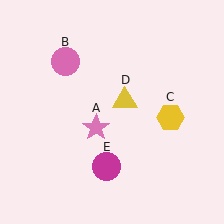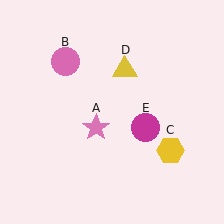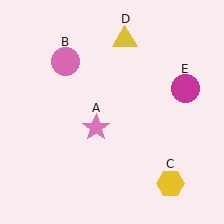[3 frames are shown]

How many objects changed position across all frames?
3 objects changed position: yellow hexagon (object C), yellow triangle (object D), magenta circle (object E).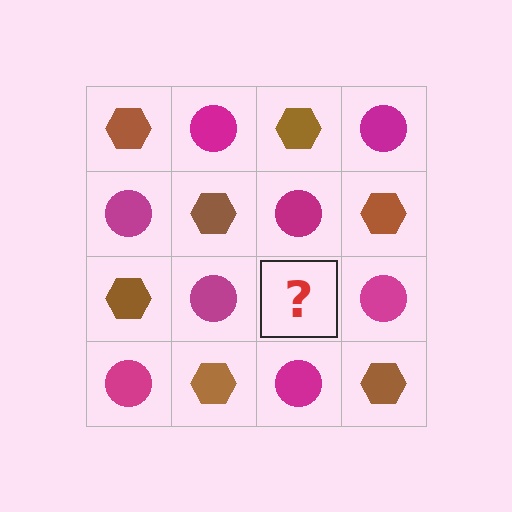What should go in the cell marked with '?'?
The missing cell should contain a brown hexagon.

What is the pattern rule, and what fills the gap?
The rule is that it alternates brown hexagon and magenta circle in a checkerboard pattern. The gap should be filled with a brown hexagon.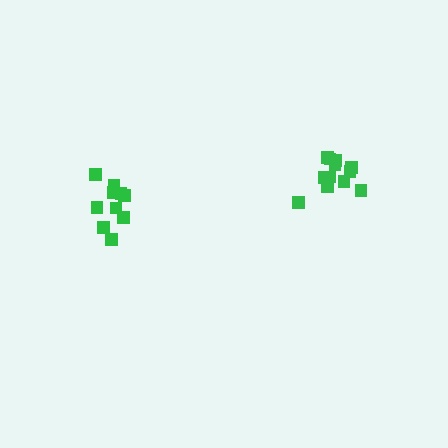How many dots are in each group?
Group 1: 10 dots, Group 2: 12 dots (22 total).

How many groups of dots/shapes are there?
There are 2 groups.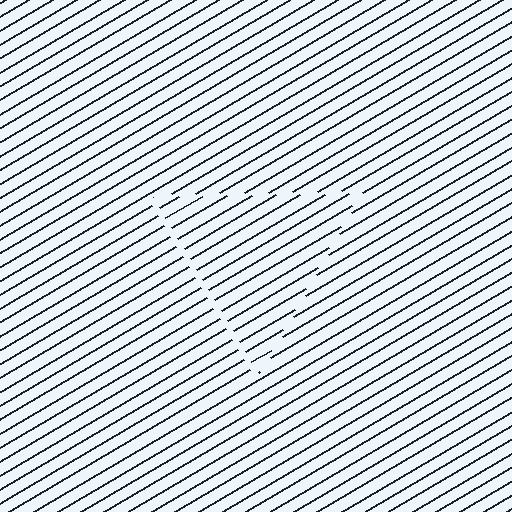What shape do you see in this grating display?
An illusory triangle. The interior of the shape contains the same grating, shifted by half a period — the contour is defined by the phase discontinuity where line-ends from the inner and outer gratings abut.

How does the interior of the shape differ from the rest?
The interior of the shape contains the same grating, shifted by half a period — the contour is defined by the phase discontinuity where line-ends from the inner and outer gratings abut.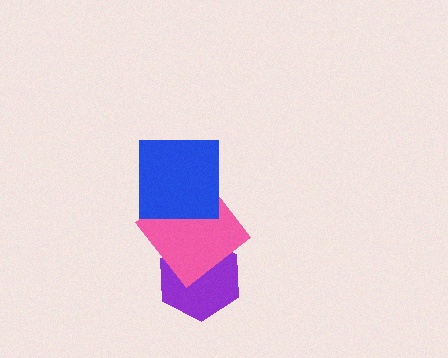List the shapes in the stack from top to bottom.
From top to bottom: the blue square, the pink diamond, the purple hexagon.